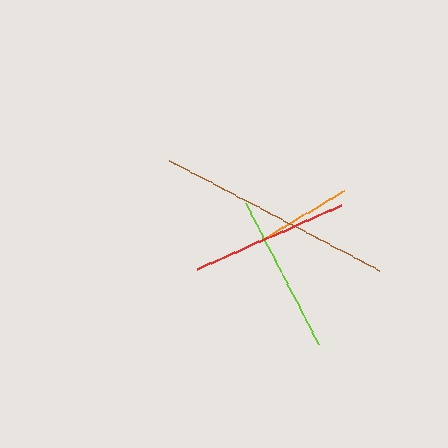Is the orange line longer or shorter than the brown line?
The brown line is longer than the orange line.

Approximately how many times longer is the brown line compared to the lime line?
The brown line is approximately 1.5 times the length of the lime line.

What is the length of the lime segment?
The lime segment is approximately 159 pixels long.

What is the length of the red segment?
The red segment is approximately 158 pixels long.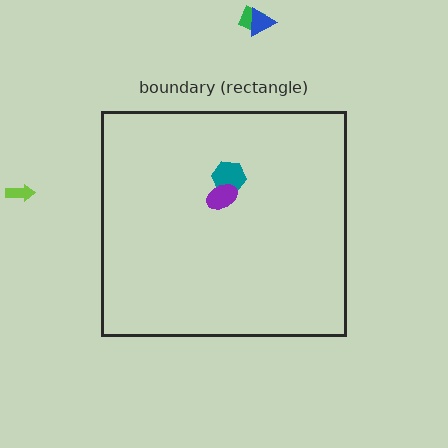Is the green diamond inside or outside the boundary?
Outside.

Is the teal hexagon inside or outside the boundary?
Inside.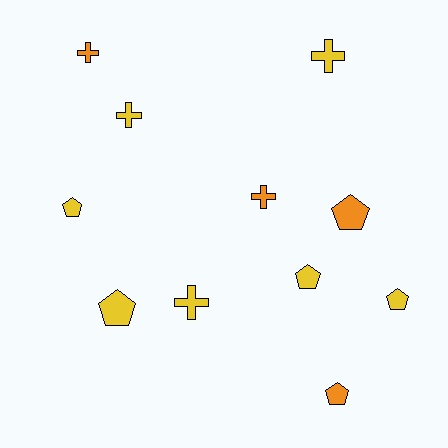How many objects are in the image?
There are 11 objects.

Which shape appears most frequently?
Pentagon, with 6 objects.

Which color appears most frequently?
Yellow, with 7 objects.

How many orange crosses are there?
There are 2 orange crosses.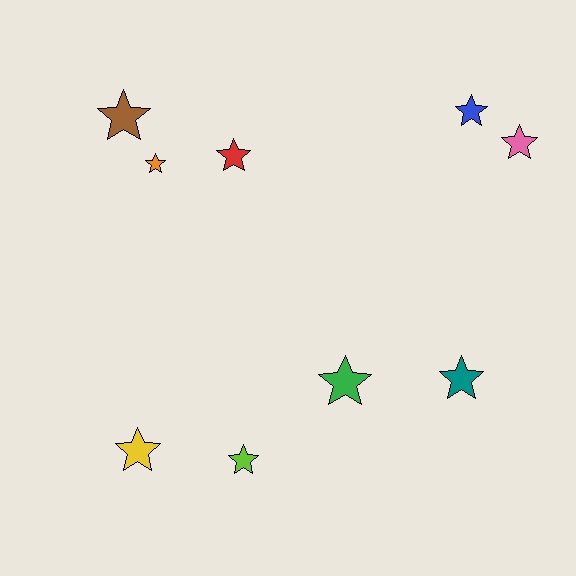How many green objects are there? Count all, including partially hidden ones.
There is 1 green object.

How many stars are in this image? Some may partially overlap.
There are 9 stars.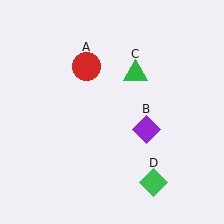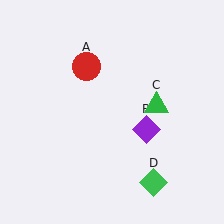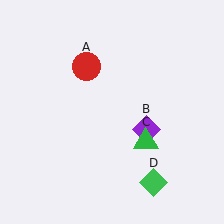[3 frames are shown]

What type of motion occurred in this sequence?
The green triangle (object C) rotated clockwise around the center of the scene.